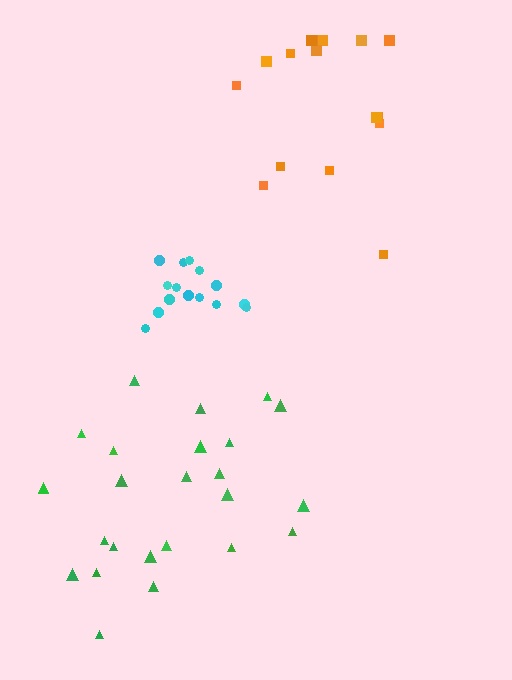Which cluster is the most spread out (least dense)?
Orange.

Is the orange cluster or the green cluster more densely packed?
Green.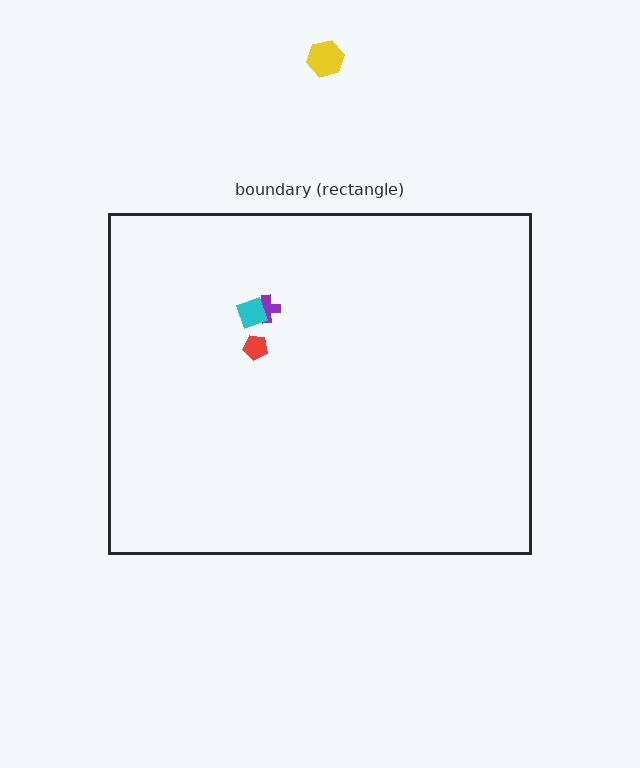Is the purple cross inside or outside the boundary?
Inside.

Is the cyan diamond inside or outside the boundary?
Inside.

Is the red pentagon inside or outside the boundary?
Inside.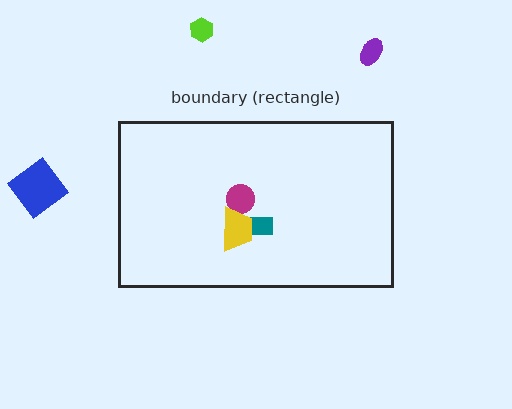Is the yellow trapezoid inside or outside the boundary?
Inside.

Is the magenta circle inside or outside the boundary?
Inside.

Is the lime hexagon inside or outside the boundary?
Outside.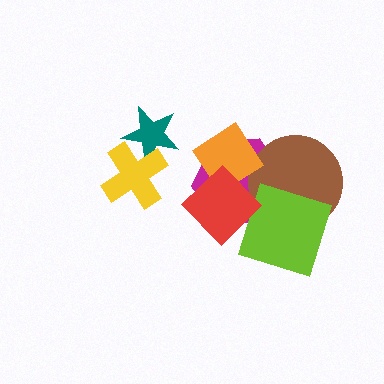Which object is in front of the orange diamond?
The red diamond is in front of the orange diamond.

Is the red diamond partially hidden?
No, no other shape covers it.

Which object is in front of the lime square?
The red diamond is in front of the lime square.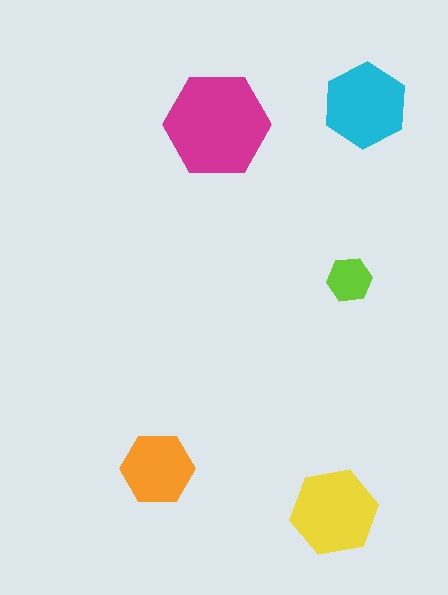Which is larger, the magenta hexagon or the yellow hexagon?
The magenta one.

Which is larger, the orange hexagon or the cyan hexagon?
The cyan one.